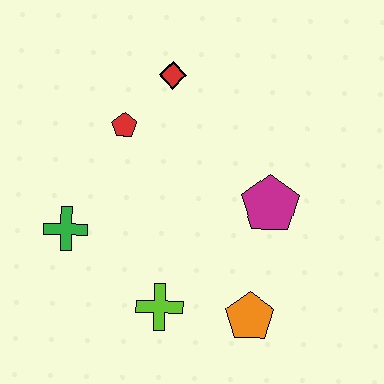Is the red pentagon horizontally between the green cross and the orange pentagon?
Yes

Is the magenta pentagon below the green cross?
No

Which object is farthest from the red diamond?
The orange pentagon is farthest from the red diamond.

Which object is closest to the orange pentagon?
The lime cross is closest to the orange pentagon.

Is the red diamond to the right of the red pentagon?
Yes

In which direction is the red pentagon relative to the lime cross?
The red pentagon is above the lime cross.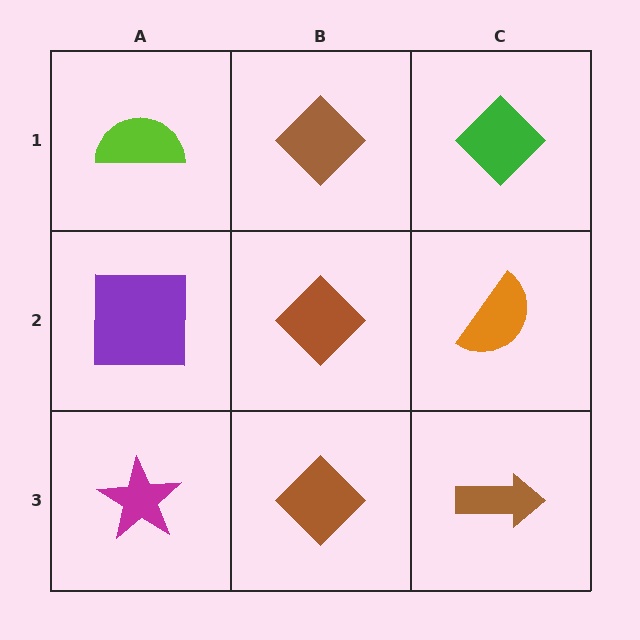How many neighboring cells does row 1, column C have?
2.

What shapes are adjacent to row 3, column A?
A purple square (row 2, column A), a brown diamond (row 3, column B).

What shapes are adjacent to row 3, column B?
A brown diamond (row 2, column B), a magenta star (row 3, column A), a brown arrow (row 3, column C).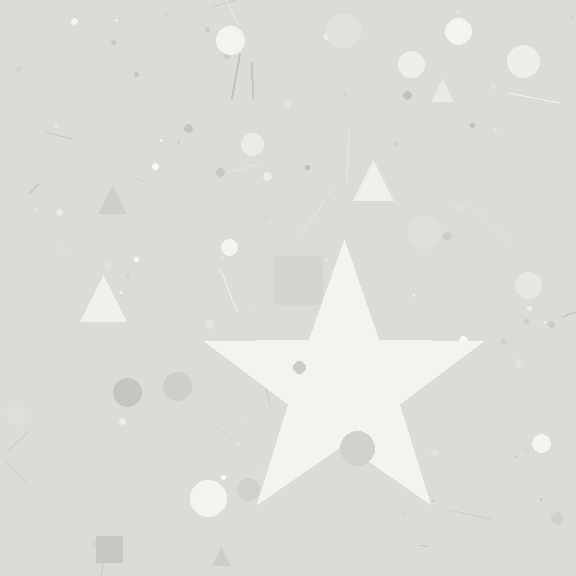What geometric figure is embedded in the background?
A star is embedded in the background.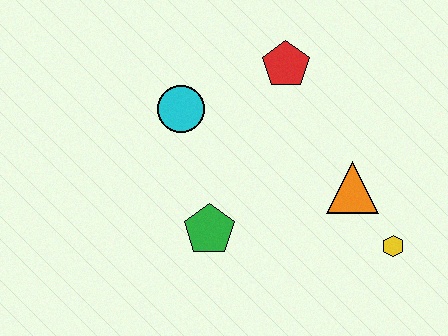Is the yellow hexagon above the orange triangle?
No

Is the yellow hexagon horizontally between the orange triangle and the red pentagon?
No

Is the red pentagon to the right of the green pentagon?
Yes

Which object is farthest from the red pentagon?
The yellow hexagon is farthest from the red pentagon.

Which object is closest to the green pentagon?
The cyan circle is closest to the green pentagon.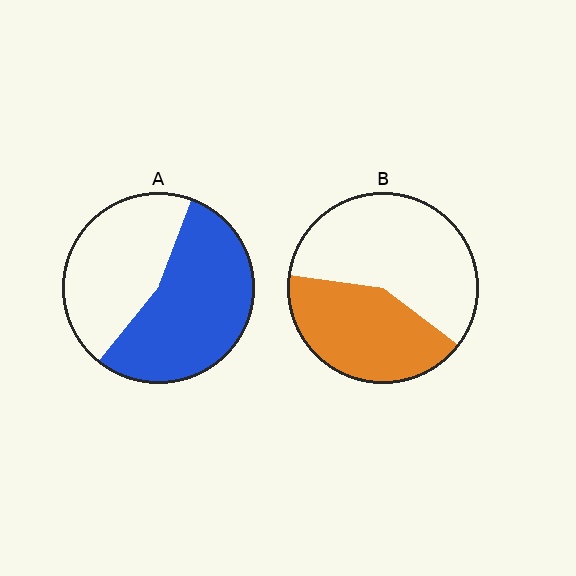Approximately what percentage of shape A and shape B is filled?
A is approximately 55% and B is approximately 40%.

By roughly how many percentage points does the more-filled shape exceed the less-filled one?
By roughly 15 percentage points (A over B).